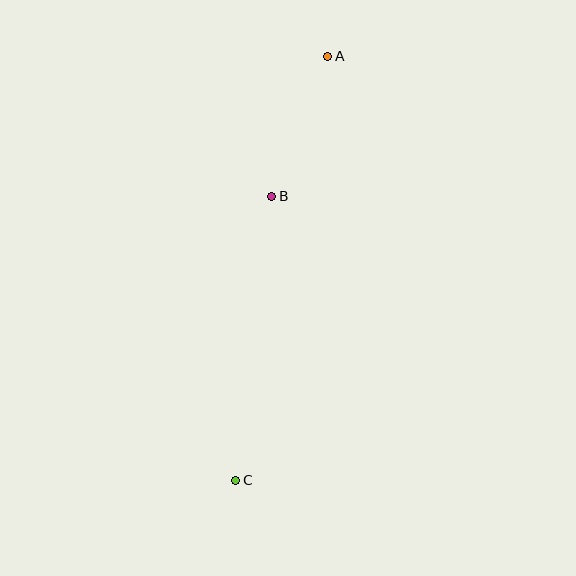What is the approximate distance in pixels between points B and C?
The distance between B and C is approximately 286 pixels.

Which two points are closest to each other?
Points A and B are closest to each other.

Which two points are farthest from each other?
Points A and C are farthest from each other.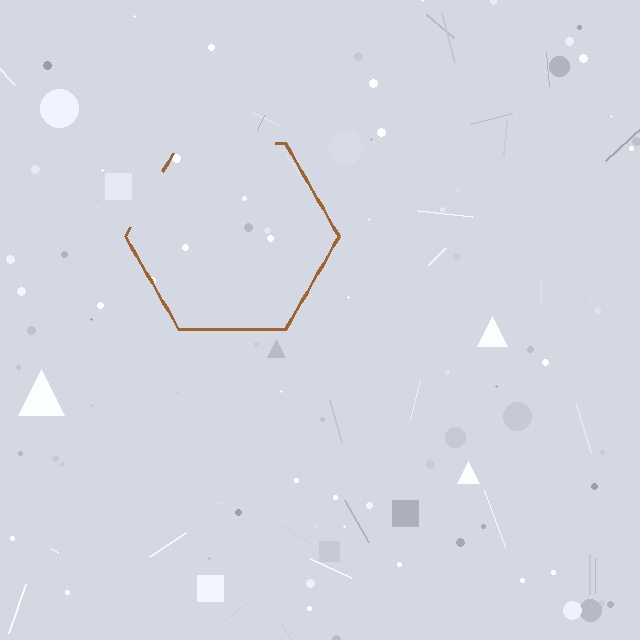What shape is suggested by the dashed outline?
The dashed outline suggests a hexagon.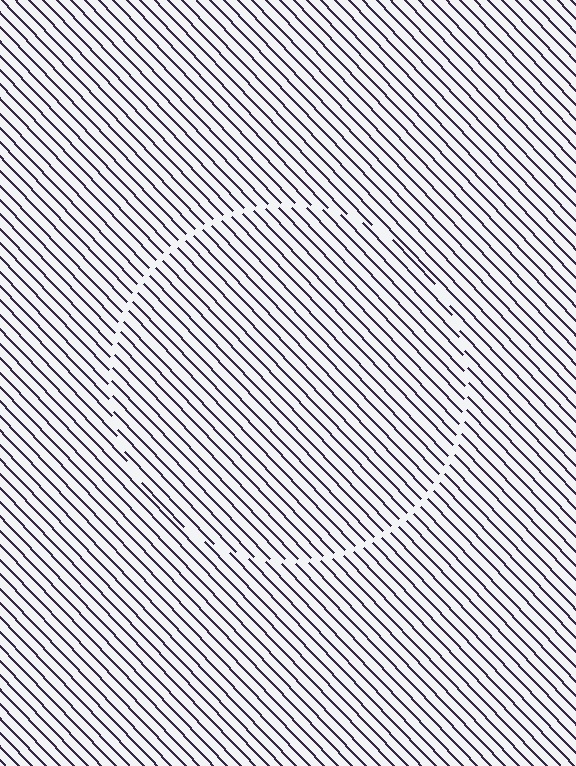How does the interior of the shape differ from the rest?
The interior of the shape contains the same grating, shifted by half a period — the contour is defined by the phase discontinuity where line-ends from the inner and outer gratings abut.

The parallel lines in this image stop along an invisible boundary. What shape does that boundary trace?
An illusory circle. The interior of the shape contains the same grating, shifted by half a period — the contour is defined by the phase discontinuity where line-ends from the inner and outer gratings abut.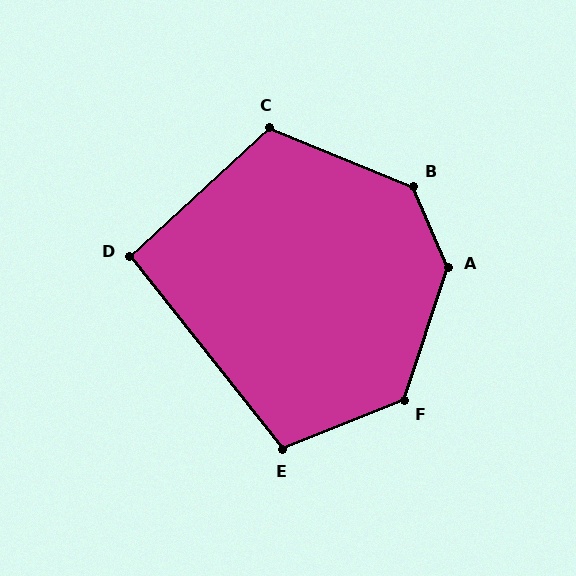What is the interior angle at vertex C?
Approximately 115 degrees (obtuse).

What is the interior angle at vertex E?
Approximately 106 degrees (obtuse).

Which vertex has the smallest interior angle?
D, at approximately 94 degrees.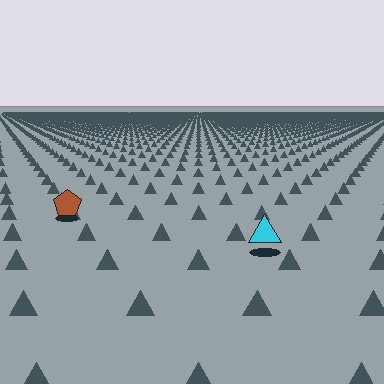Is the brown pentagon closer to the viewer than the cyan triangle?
No. The cyan triangle is closer — you can tell from the texture gradient: the ground texture is coarser near it.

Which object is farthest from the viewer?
The brown pentagon is farthest from the viewer. It appears smaller and the ground texture around it is denser.